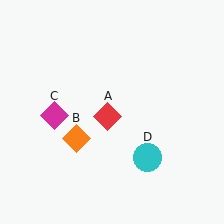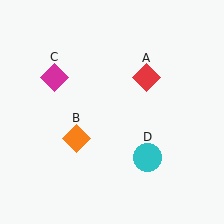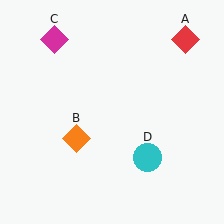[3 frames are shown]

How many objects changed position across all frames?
2 objects changed position: red diamond (object A), magenta diamond (object C).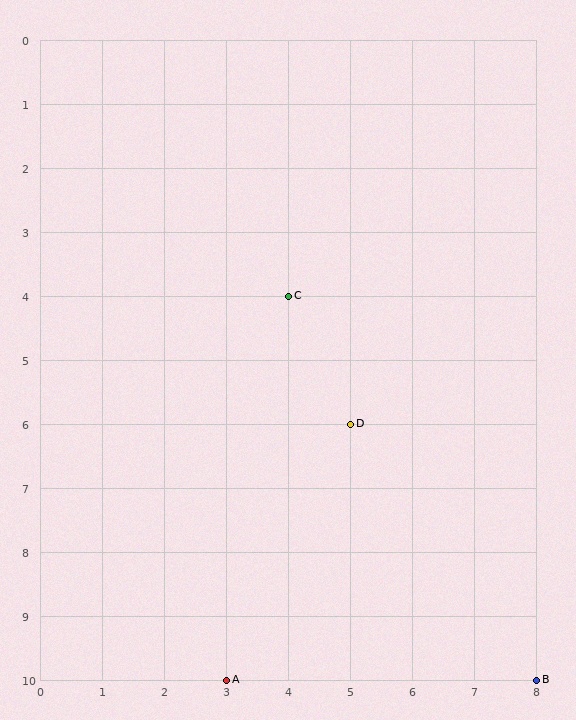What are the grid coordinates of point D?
Point D is at grid coordinates (5, 6).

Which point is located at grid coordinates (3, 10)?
Point A is at (3, 10).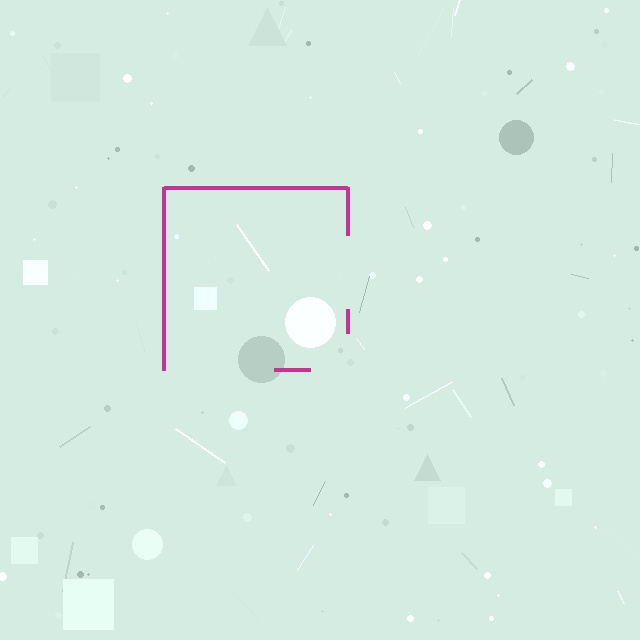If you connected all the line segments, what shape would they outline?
They would outline a square.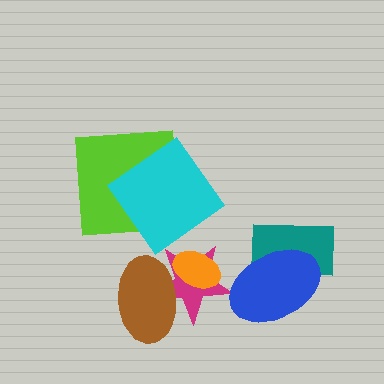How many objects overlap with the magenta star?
2 objects overlap with the magenta star.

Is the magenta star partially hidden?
Yes, it is partially covered by another shape.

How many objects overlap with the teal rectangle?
1 object overlaps with the teal rectangle.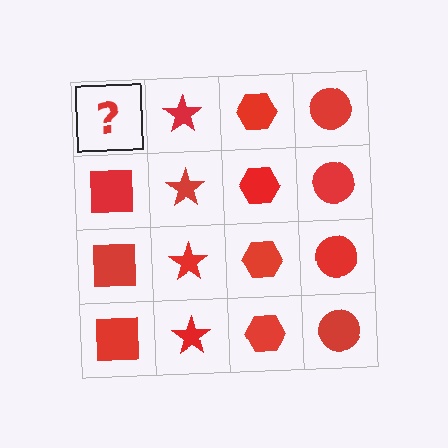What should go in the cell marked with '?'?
The missing cell should contain a red square.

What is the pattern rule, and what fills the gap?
The rule is that each column has a consistent shape. The gap should be filled with a red square.